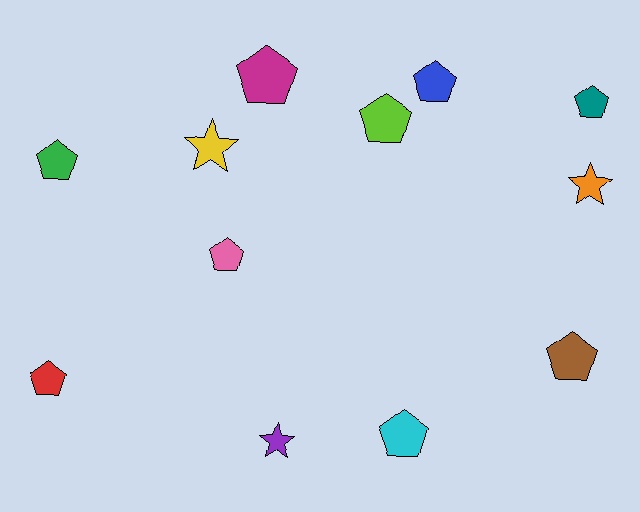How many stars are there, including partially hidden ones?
There are 3 stars.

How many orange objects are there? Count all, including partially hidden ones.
There is 1 orange object.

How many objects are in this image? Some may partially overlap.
There are 12 objects.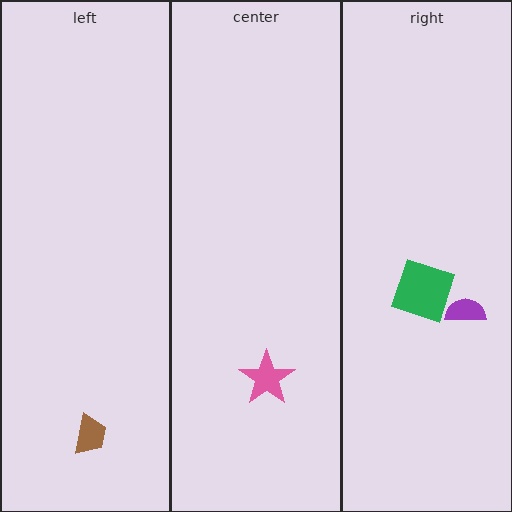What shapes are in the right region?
The green square, the purple semicircle.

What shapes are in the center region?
The pink star.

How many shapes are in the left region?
1.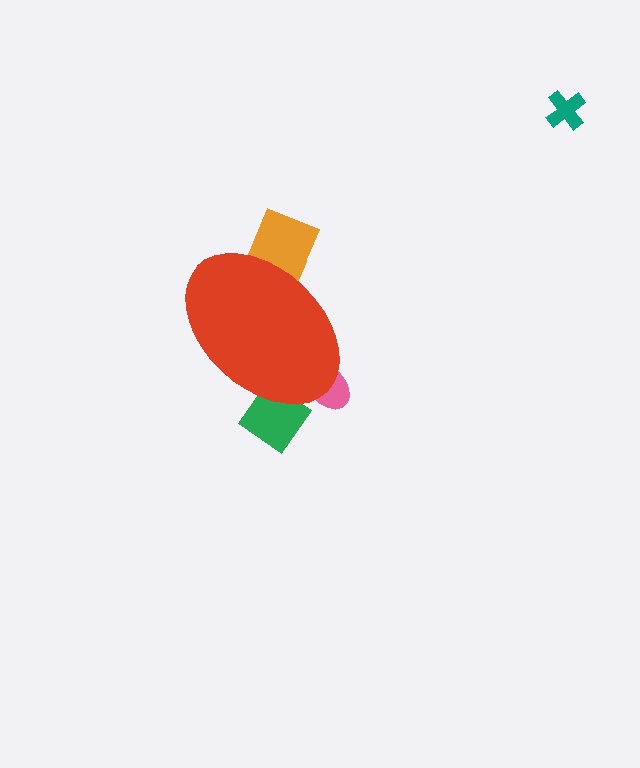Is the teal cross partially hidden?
No, the teal cross is fully visible.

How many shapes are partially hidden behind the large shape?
3 shapes are partially hidden.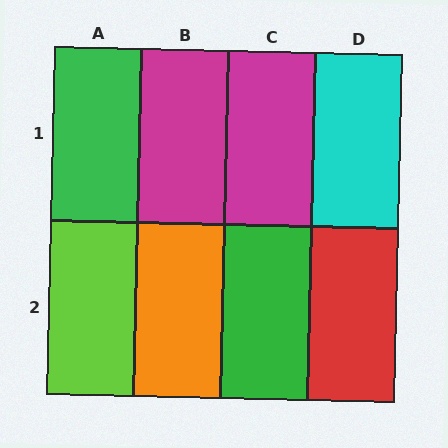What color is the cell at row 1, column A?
Green.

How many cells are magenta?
2 cells are magenta.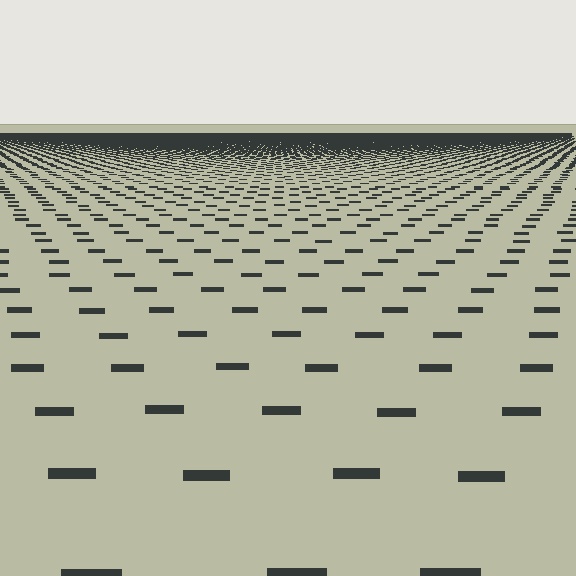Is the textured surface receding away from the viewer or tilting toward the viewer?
The surface is receding away from the viewer. Texture elements get smaller and denser toward the top.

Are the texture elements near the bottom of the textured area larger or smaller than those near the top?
Larger. Near the bottom, elements are closer to the viewer and appear at a bigger on-screen size.